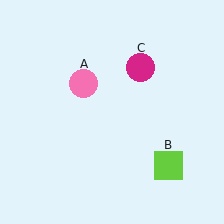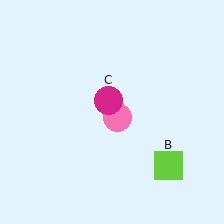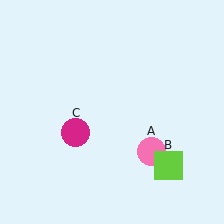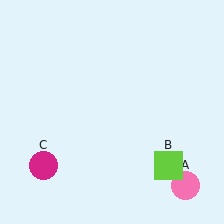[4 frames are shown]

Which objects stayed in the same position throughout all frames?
Lime square (object B) remained stationary.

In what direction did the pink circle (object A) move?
The pink circle (object A) moved down and to the right.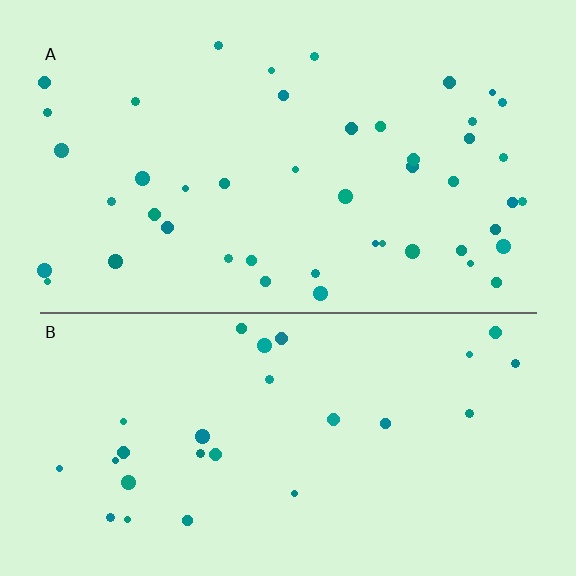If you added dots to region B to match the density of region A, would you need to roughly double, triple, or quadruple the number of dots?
Approximately double.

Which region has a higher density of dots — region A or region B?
A (the top).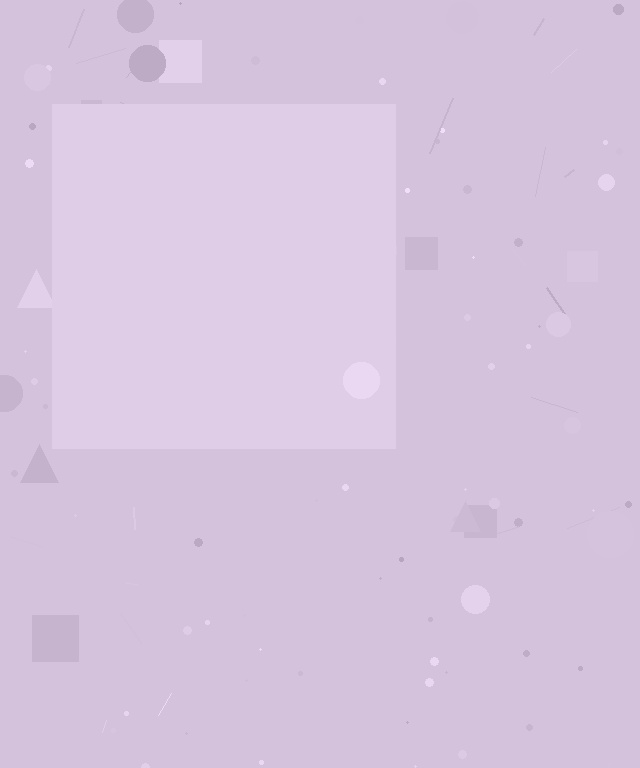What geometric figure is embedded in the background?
A square is embedded in the background.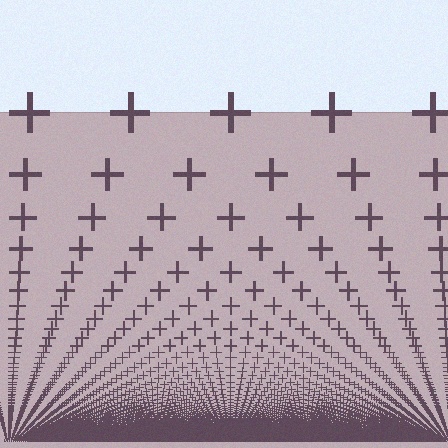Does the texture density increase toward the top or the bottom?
Density increases toward the bottom.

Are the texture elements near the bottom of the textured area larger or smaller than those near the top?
Smaller. The gradient is inverted — elements near the bottom are smaller and denser.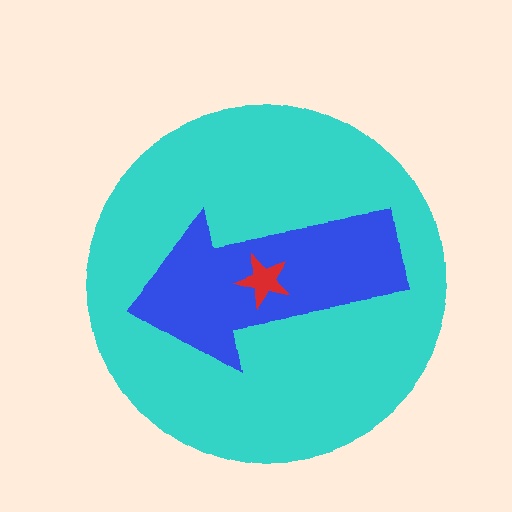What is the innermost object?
The red star.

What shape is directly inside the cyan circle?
The blue arrow.